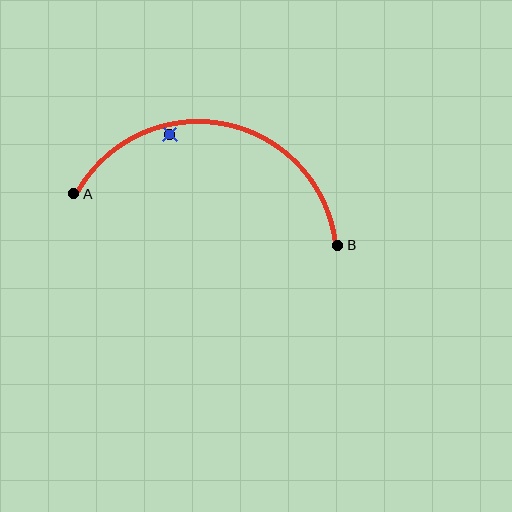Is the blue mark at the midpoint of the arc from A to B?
No — the blue mark does not lie on the arc at all. It sits slightly inside the curve.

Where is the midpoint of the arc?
The arc midpoint is the point on the curve farthest from the straight line joining A and B. It sits above that line.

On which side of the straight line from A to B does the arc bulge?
The arc bulges above the straight line connecting A and B.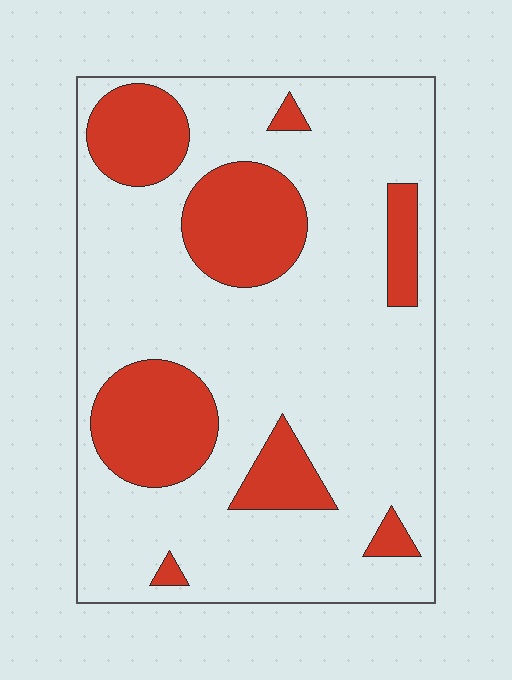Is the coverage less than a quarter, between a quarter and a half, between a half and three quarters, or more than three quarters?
Less than a quarter.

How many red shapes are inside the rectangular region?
8.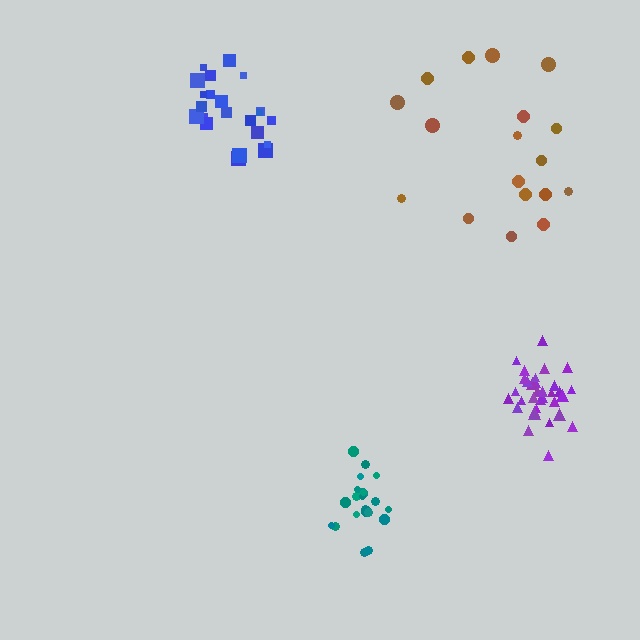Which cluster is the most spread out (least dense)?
Brown.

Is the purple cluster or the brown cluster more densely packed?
Purple.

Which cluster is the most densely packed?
Purple.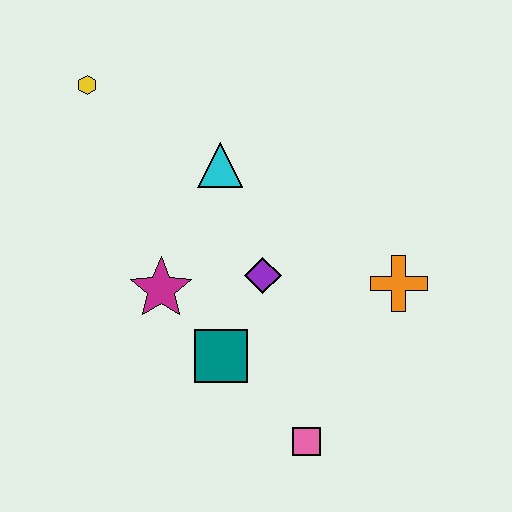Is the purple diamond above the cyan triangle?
No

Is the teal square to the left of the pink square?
Yes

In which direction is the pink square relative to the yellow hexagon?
The pink square is below the yellow hexagon.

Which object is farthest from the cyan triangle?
The pink square is farthest from the cyan triangle.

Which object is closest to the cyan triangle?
The purple diamond is closest to the cyan triangle.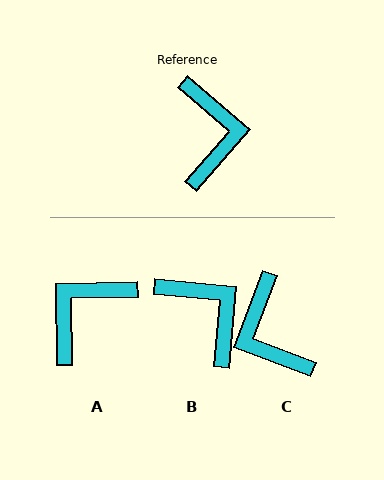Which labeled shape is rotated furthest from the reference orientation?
C, about 160 degrees away.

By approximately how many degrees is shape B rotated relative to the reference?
Approximately 36 degrees counter-clockwise.